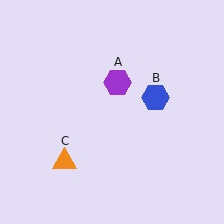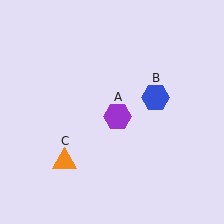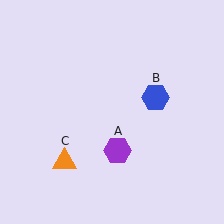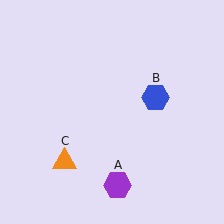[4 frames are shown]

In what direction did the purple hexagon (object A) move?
The purple hexagon (object A) moved down.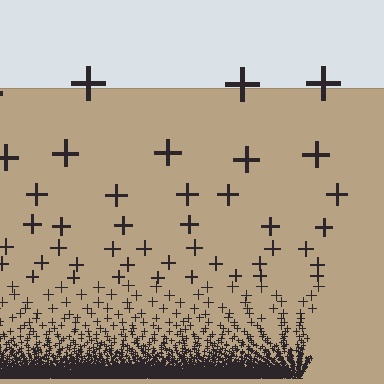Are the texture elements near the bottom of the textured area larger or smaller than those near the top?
Smaller. The gradient is inverted — elements near the bottom are smaller and denser.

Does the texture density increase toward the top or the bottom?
Density increases toward the bottom.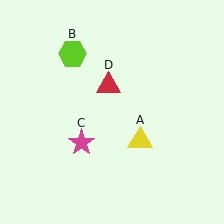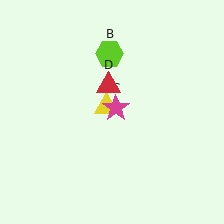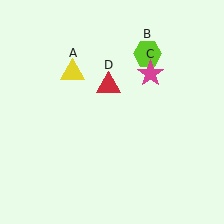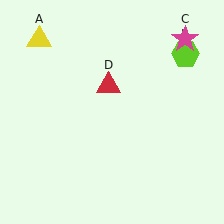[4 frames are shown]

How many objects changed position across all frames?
3 objects changed position: yellow triangle (object A), lime hexagon (object B), magenta star (object C).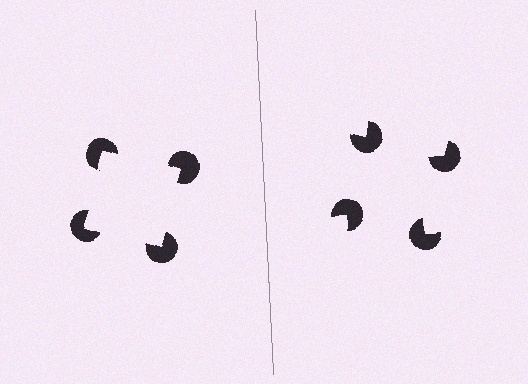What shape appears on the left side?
An illusory square.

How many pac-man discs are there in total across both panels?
8 — 4 on each side.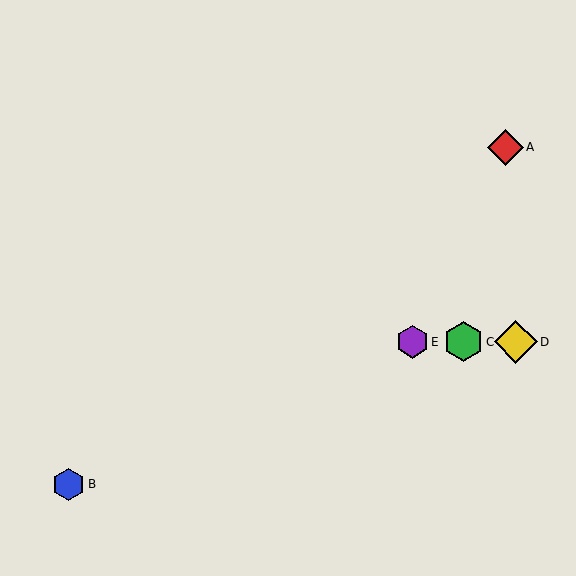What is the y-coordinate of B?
Object B is at y≈485.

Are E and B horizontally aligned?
No, E is at y≈342 and B is at y≈485.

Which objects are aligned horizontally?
Objects C, D, E are aligned horizontally.